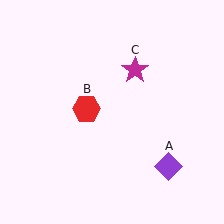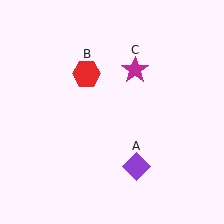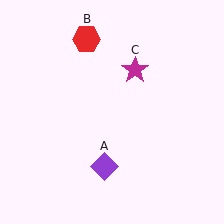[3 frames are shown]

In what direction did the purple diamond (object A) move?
The purple diamond (object A) moved left.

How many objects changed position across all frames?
2 objects changed position: purple diamond (object A), red hexagon (object B).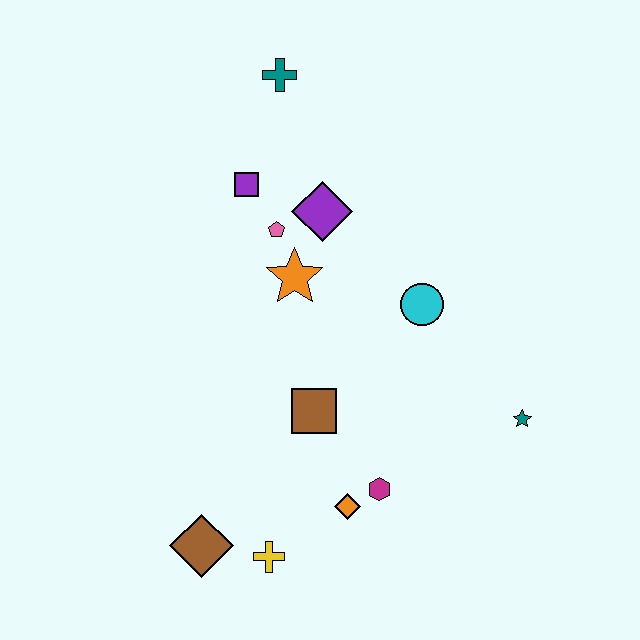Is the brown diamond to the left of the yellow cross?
Yes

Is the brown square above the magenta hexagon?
Yes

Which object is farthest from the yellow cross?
The teal cross is farthest from the yellow cross.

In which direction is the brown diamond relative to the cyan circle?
The brown diamond is below the cyan circle.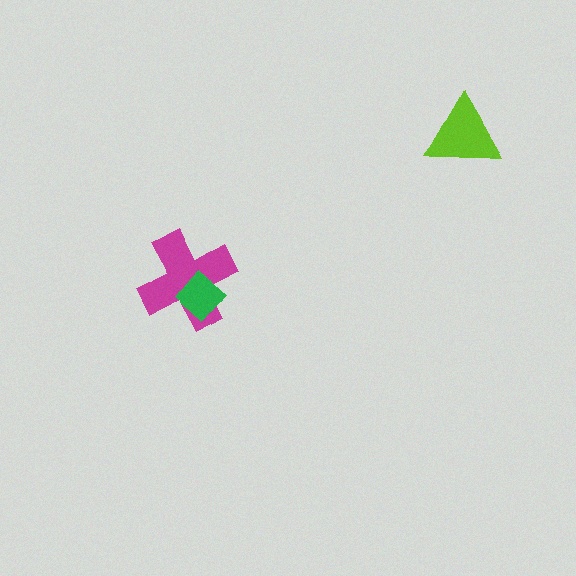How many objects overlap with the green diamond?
1 object overlaps with the green diamond.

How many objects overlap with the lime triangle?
0 objects overlap with the lime triangle.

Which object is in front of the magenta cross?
The green diamond is in front of the magenta cross.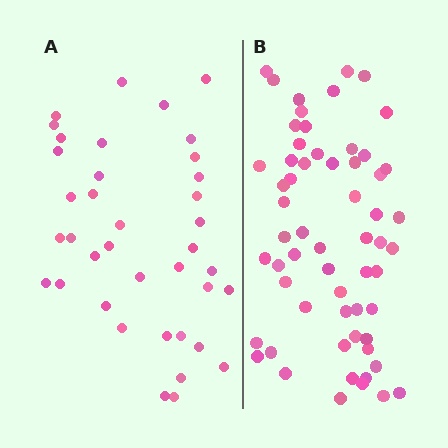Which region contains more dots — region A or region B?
Region B (the right region) has more dots.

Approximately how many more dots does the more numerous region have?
Region B has approximately 20 more dots than region A.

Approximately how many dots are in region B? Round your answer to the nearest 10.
About 60 dots.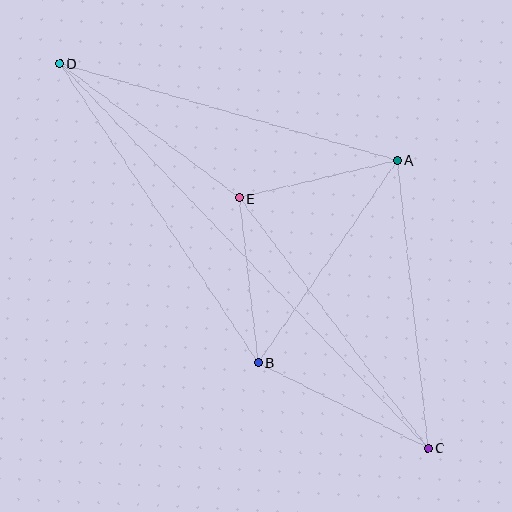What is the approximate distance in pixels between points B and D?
The distance between B and D is approximately 359 pixels.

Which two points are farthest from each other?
Points C and D are farthest from each other.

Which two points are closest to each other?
Points A and E are closest to each other.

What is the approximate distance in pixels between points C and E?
The distance between C and E is approximately 313 pixels.